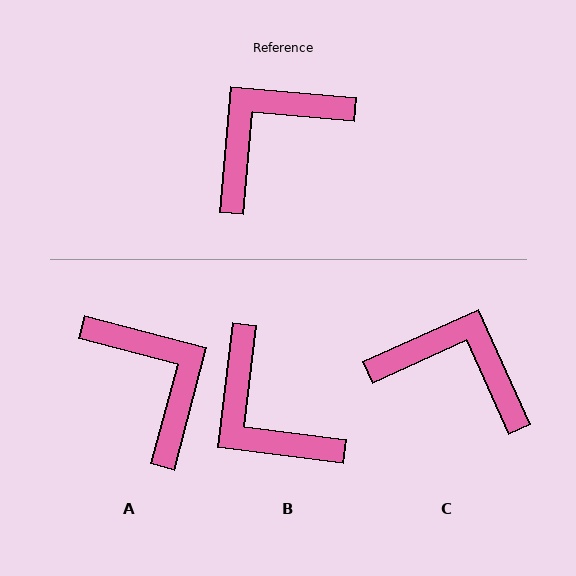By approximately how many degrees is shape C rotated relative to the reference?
Approximately 61 degrees clockwise.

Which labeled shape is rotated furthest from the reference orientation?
A, about 100 degrees away.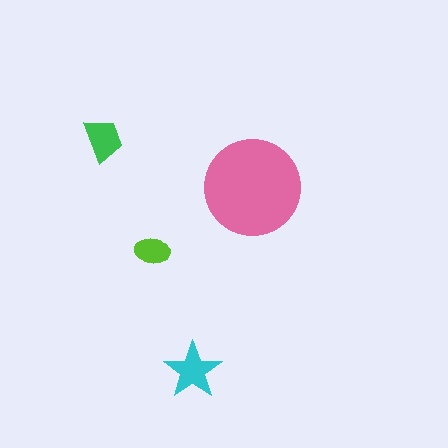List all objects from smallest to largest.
The lime ellipse, the green trapezoid, the cyan star, the pink circle.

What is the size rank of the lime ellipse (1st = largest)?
4th.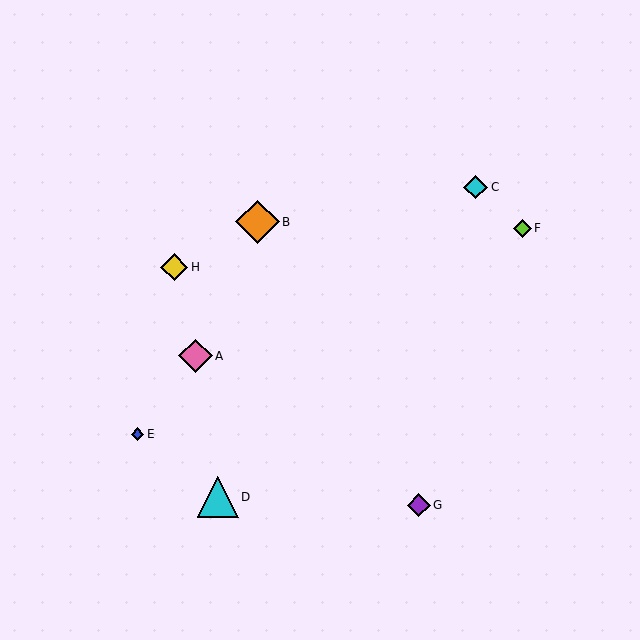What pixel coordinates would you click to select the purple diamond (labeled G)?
Click at (419, 505) to select the purple diamond G.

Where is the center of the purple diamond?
The center of the purple diamond is at (419, 505).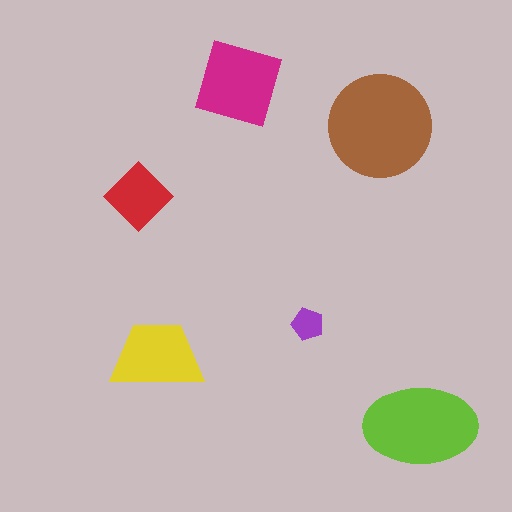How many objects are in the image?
There are 6 objects in the image.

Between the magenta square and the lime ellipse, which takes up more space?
The lime ellipse.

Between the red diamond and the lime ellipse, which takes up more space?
The lime ellipse.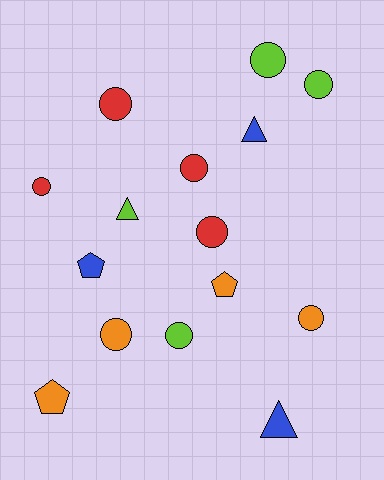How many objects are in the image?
There are 15 objects.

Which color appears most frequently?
Lime, with 4 objects.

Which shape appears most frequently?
Circle, with 9 objects.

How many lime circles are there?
There are 3 lime circles.